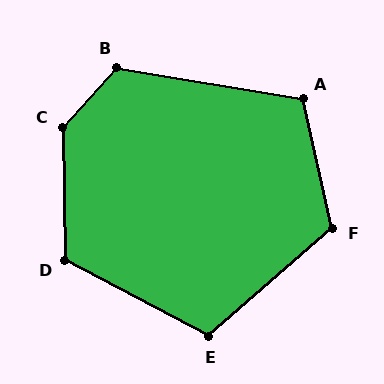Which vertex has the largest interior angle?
C, at approximately 136 degrees.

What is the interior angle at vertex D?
Approximately 119 degrees (obtuse).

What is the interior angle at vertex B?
Approximately 123 degrees (obtuse).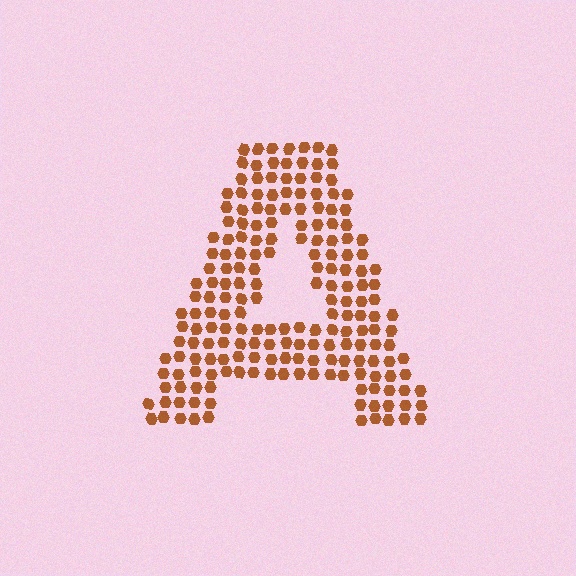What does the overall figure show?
The overall figure shows the letter A.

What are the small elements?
The small elements are hexagons.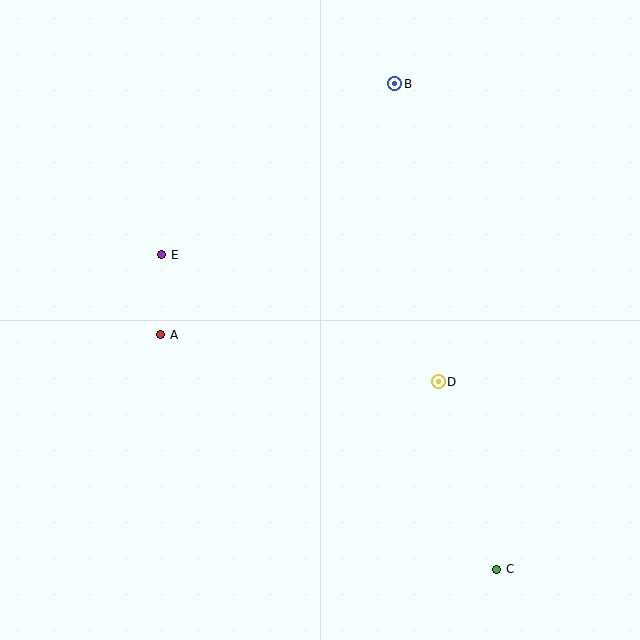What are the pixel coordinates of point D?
Point D is at (438, 382).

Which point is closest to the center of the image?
Point D at (438, 382) is closest to the center.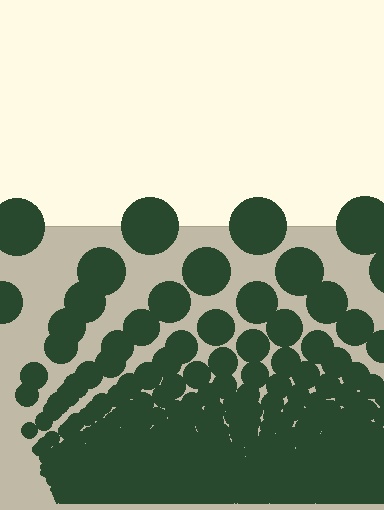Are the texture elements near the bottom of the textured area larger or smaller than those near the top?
Smaller. The gradient is inverted — elements near the bottom are smaller and denser.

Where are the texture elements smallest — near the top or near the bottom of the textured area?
Near the bottom.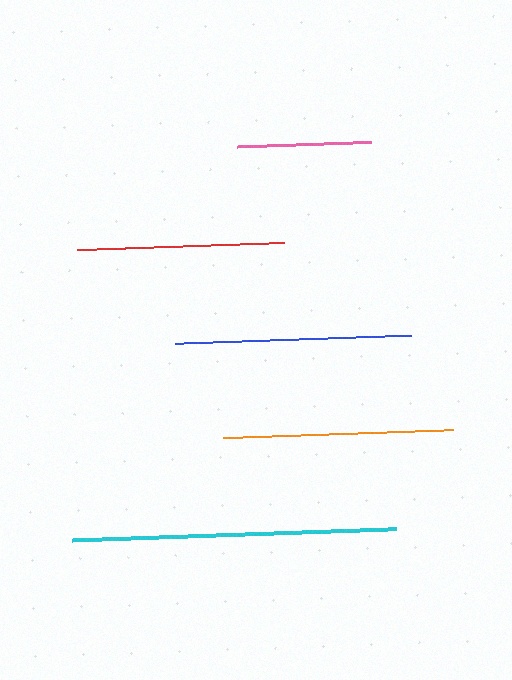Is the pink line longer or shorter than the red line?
The red line is longer than the pink line.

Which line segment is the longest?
The cyan line is the longest at approximately 324 pixels.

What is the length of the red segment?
The red segment is approximately 206 pixels long.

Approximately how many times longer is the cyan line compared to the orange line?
The cyan line is approximately 1.4 times the length of the orange line.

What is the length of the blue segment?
The blue segment is approximately 236 pixels long.